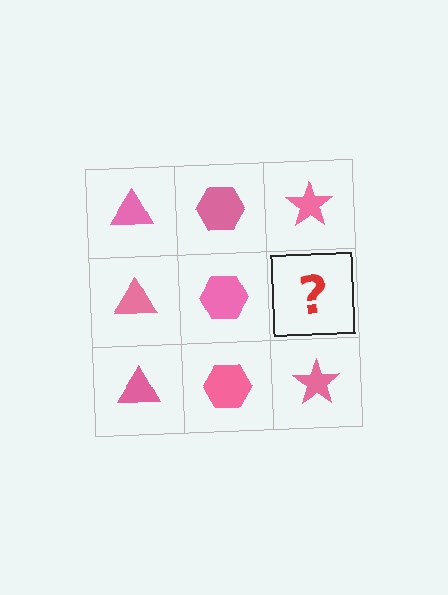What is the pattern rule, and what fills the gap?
The rule is that each column has a consistent shape. The gap should be filled with a pink star.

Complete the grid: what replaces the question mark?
The question mark should be replaced with a pink star.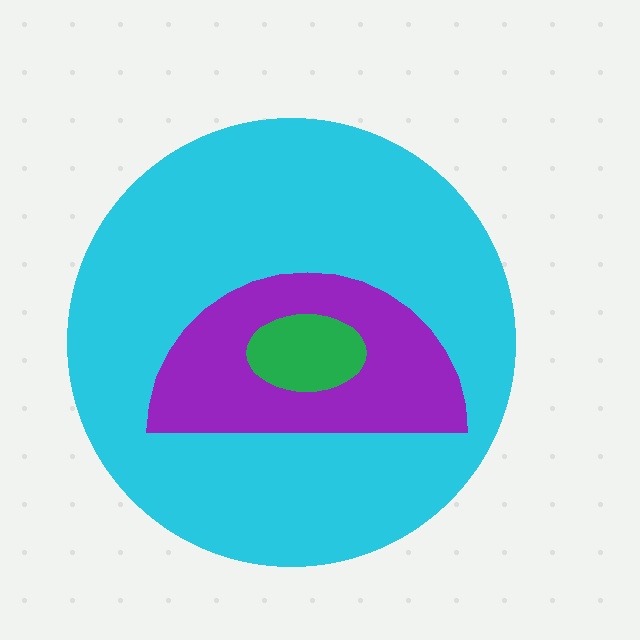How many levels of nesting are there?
3.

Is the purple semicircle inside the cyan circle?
Yes.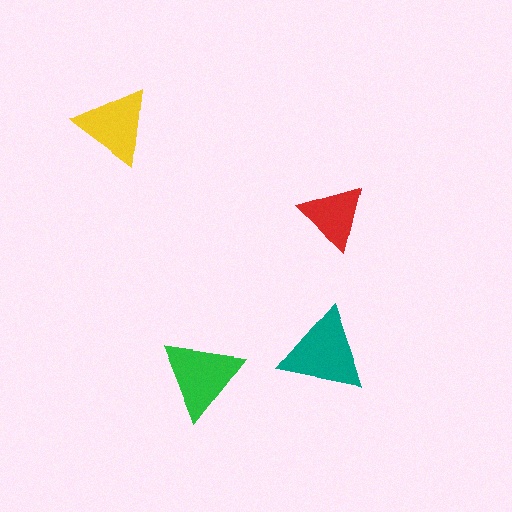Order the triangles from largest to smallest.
the teal one, the green one, the yellow one, the red one.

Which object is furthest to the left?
The yellow triangle is leftmost.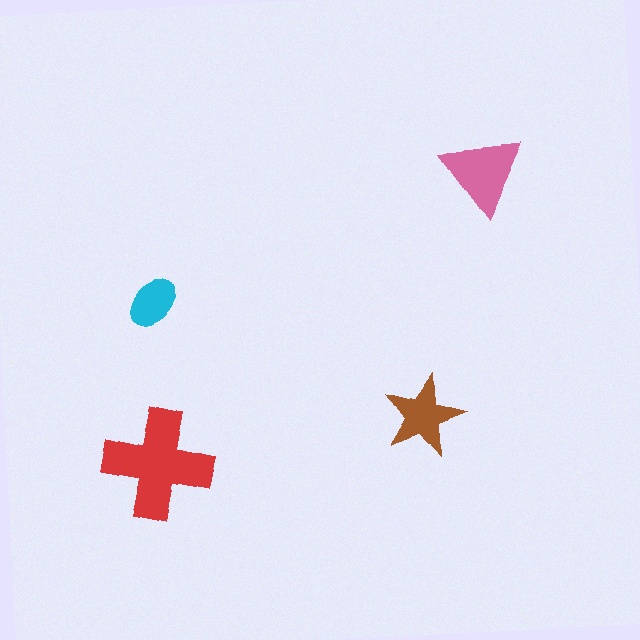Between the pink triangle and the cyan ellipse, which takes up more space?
The pink triangle.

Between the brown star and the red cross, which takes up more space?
The red cross.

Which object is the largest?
The red cross.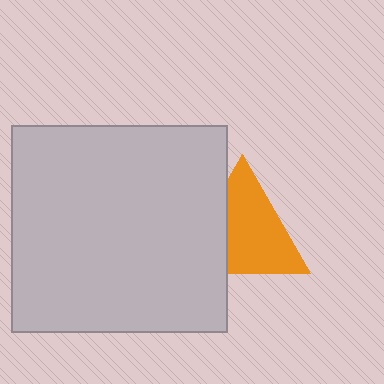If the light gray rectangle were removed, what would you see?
You would see the complete orange triangle.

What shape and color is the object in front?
The object in front is a light gray rectangle.